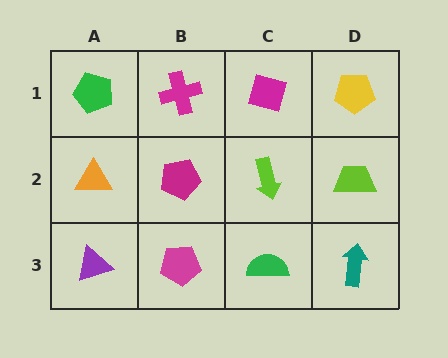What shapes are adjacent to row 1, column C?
A lime arrow (row 2, column C), a magenta cross (row 1, column B), a yellow pentagon (row 1, column D).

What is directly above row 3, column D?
A lime trapezoid.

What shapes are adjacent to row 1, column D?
A lime trapezoid (row 2, column D), a magenta square (row 1, column C).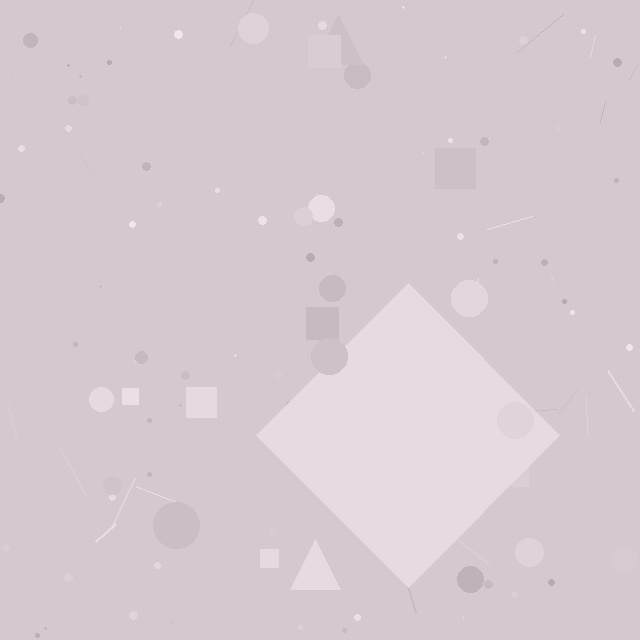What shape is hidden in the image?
A diamond is hidden in the image.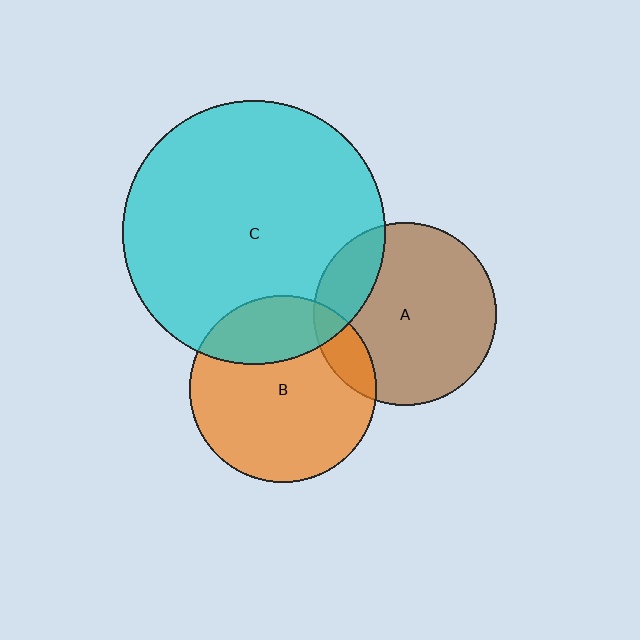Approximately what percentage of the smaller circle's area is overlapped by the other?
Approximately 20%.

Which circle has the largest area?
Circle C (cyan).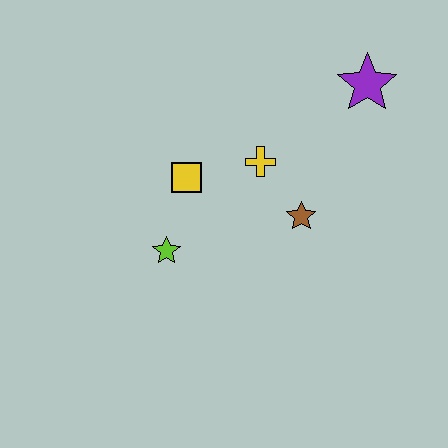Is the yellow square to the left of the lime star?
No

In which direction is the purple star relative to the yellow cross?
The purple star is to the right of the yellow cross.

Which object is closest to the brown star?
The yellow cross is closest to the brown star.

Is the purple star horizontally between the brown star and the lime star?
No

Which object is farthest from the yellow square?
The purple star is farthest from the yellow square.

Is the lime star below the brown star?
Yes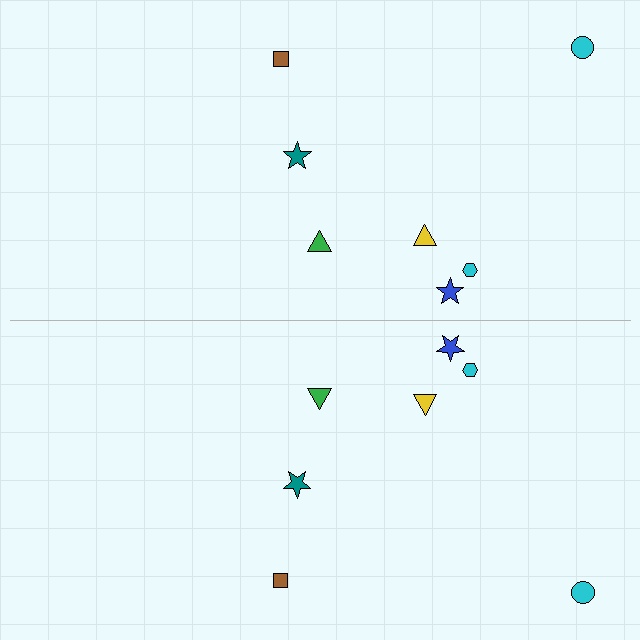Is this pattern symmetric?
Yes, this pattern has bilateral (reflection) symmetry.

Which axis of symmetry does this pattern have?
The pattern has a horizontal axis of symmetry running through the center of the image.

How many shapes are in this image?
There are 14 shapes in this image.